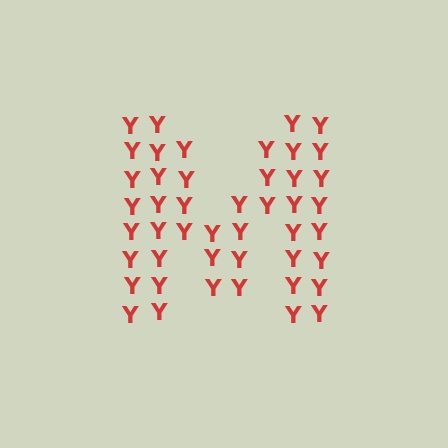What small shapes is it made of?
It is made of small letter Y's.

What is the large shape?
The large shape is the letter M.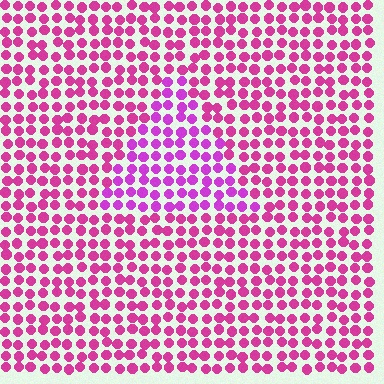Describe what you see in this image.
The image is filled with small magenta elements in a uniform arrangement. A triangle-shaped region is visible where the elements are tinted to a slightly different hue, forming a subtle color boundary.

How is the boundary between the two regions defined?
The boundary is defined purely by a slight shift in hue (about 25 degrees). Spacing, size, and orientation are identical on both sides.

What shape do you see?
I see a triangle.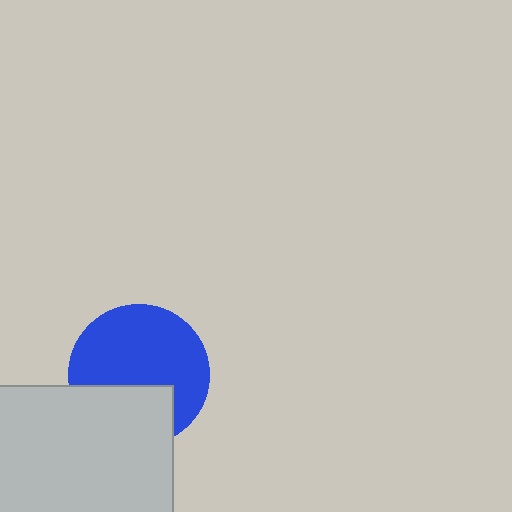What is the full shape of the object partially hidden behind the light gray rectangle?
The partially hidden object is a blue circle.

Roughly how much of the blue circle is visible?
Most of it is visible (roughly 67%).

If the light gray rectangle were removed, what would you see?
You would see the complete blue circle.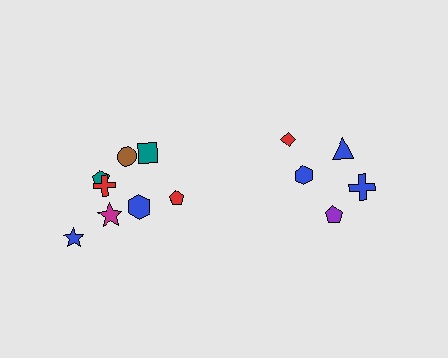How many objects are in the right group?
There are 5 objects.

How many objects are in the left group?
There are 8 objects.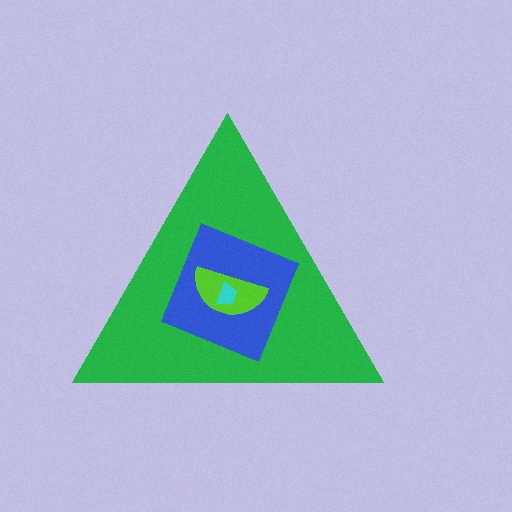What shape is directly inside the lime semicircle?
The cyan trapezoid.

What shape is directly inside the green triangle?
The blue square.